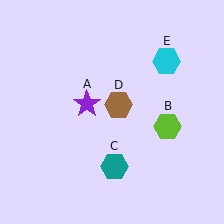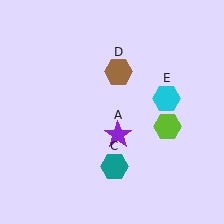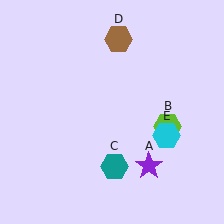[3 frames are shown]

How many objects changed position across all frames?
3 objects changed position: purple star (object A), brown hexagon (object D), cyan hexagon (object E).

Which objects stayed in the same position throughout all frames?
Lime hexagon (object B) and teal hexagon (object C) remained stationary.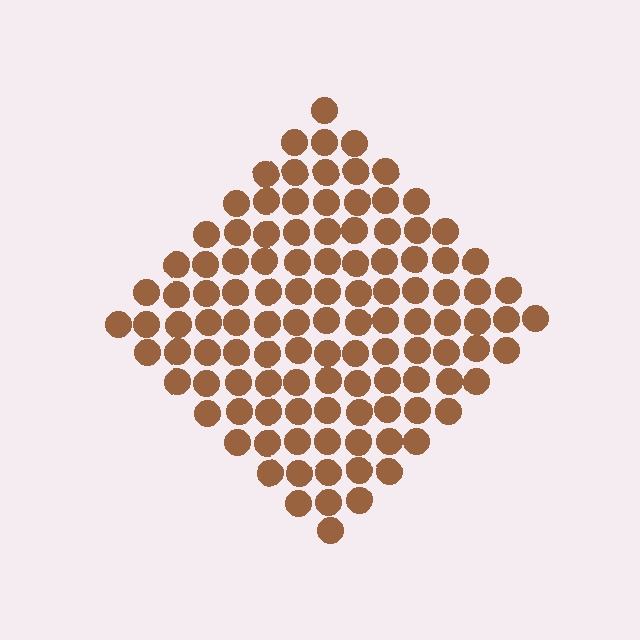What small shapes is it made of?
It is made of small circles.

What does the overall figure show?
The overall figure shows a diamond.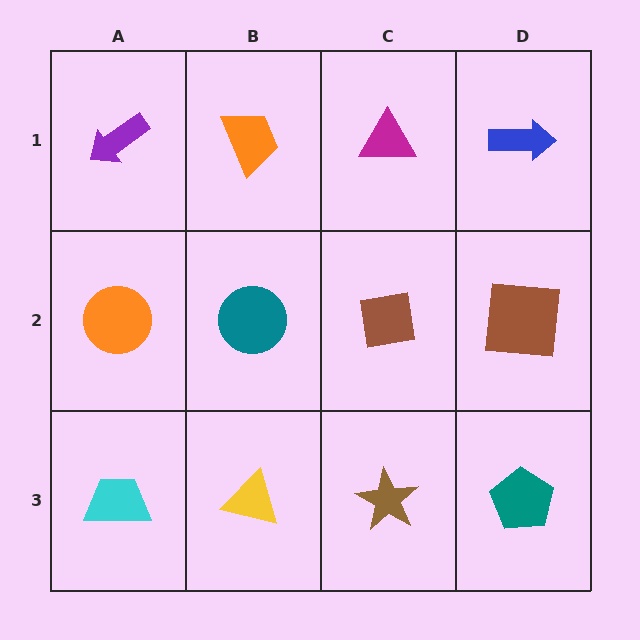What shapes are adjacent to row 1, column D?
A brown square (row 2, column D), a magenta triangle (row 1, column C).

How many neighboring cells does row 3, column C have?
3.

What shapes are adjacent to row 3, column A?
An orange circle (row 2, column A), a yellow triangle (row 3, column B).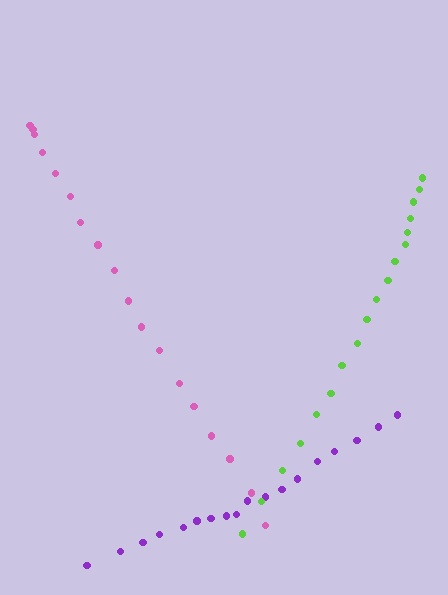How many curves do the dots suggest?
There are 3 distinct paths.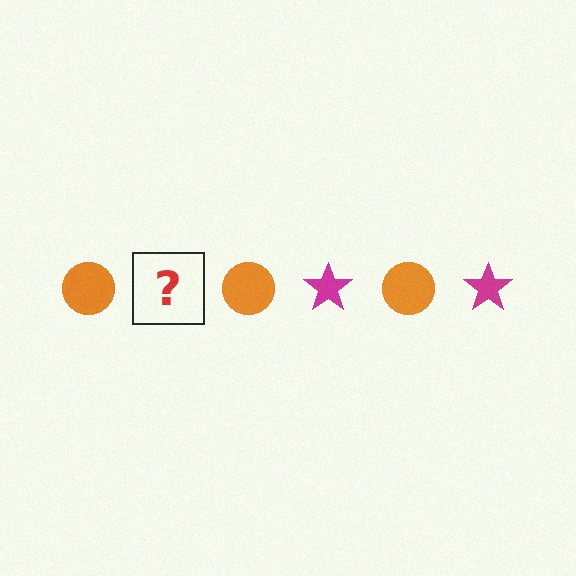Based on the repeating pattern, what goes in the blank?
The blank should be a magenta star.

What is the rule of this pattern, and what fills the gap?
The rule is that the pattern alternates between orange circle and magenta star. The gap should be filled with a magenta star.